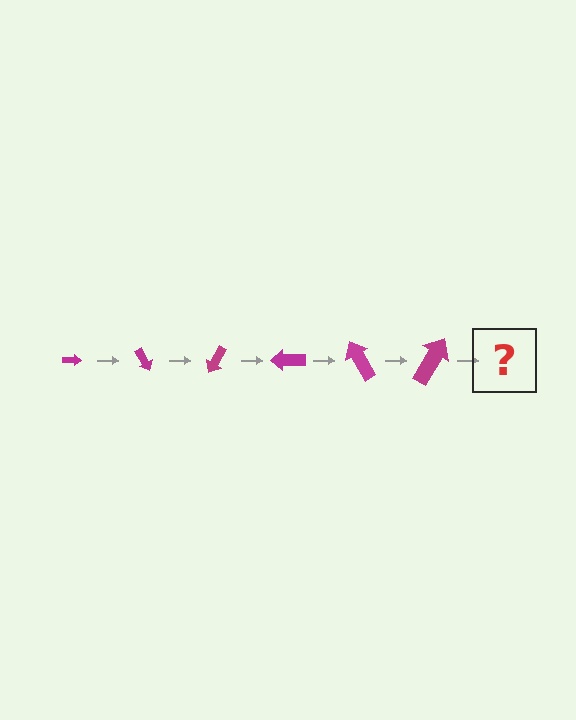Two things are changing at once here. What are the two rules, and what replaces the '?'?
The two rules are that the arrow grows larger each step and it rotates 60 degrees each step. The '?' should be an arrow, larger than the previous one and rotated 360 degrees from the start.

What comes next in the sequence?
The next element should be an arrow, larger than the previous one and rotated 360 degrees from the start.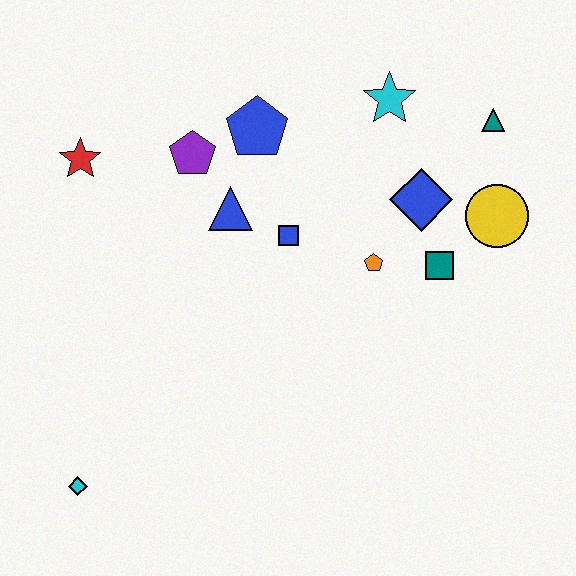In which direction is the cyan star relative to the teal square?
The cyan star is above the teal square.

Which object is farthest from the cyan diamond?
The teal triangle is farthest from the cyan diamond.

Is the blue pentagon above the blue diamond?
Yes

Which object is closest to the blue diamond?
The teal square is closest to the blue diamond.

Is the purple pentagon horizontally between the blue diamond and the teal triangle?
No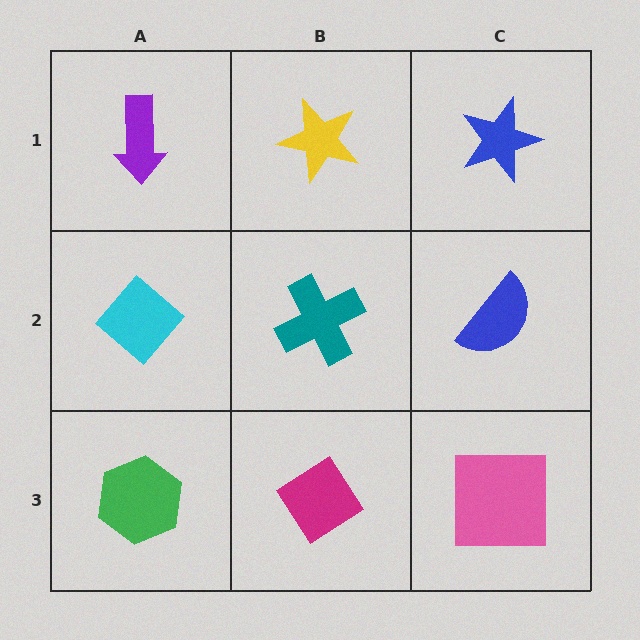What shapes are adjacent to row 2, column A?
A purple arrow (row 1, column A), a green hexagon (row 3, column A), a teal cross (row 2, column B).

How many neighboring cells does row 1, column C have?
2.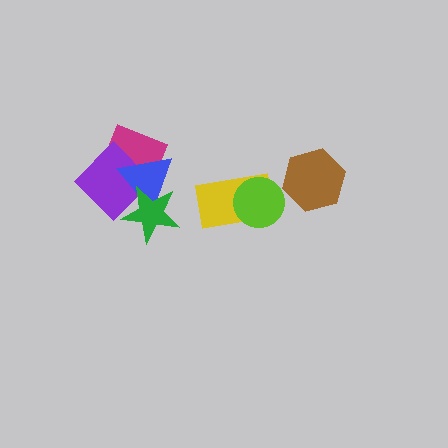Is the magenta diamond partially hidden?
Yes, it is partially covered by another shape.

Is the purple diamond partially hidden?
Yes, it is partially covered by another shape.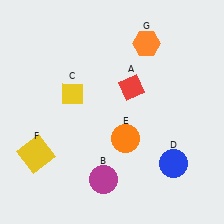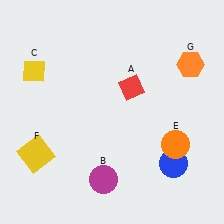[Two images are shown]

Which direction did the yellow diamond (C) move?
The yellow diamond (C) moved left.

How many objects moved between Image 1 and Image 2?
3 objects moved between the two images.